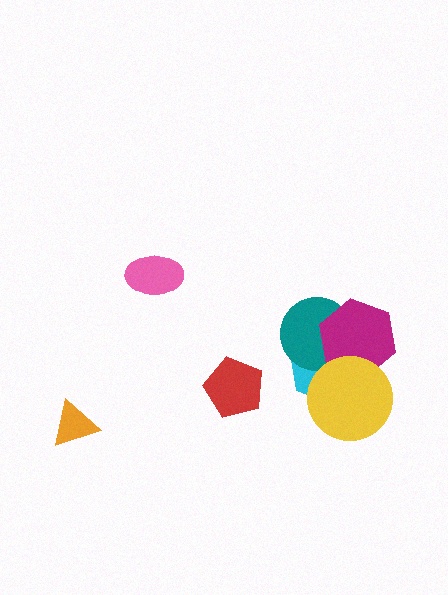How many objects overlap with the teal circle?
2 objects overlap with the teal circle.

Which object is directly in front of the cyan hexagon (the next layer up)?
The teal circle is directly in front of the cyan hexagon.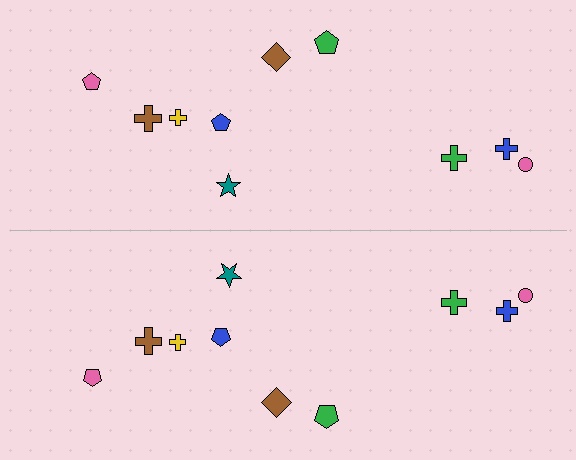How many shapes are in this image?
There are 20 shapes in this image.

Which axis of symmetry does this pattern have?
The pattern has a horizontal axis of symmetry running through the center of the image.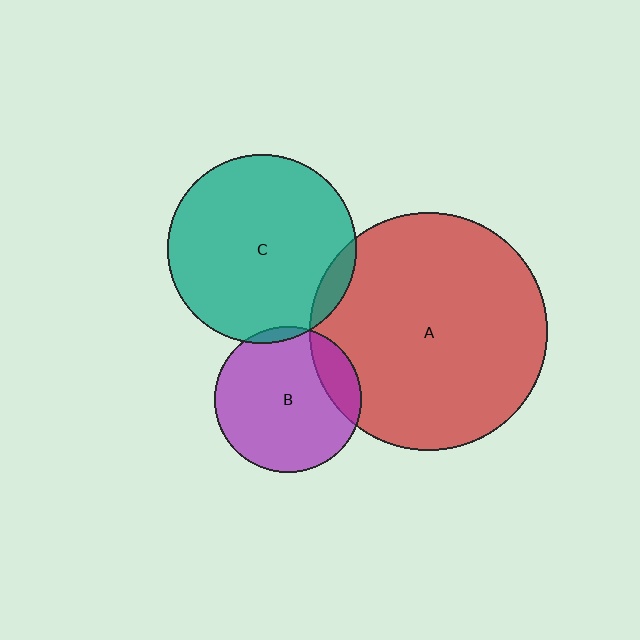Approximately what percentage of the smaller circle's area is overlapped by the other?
Approximately 5%.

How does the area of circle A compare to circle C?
Approximately 1.6 times.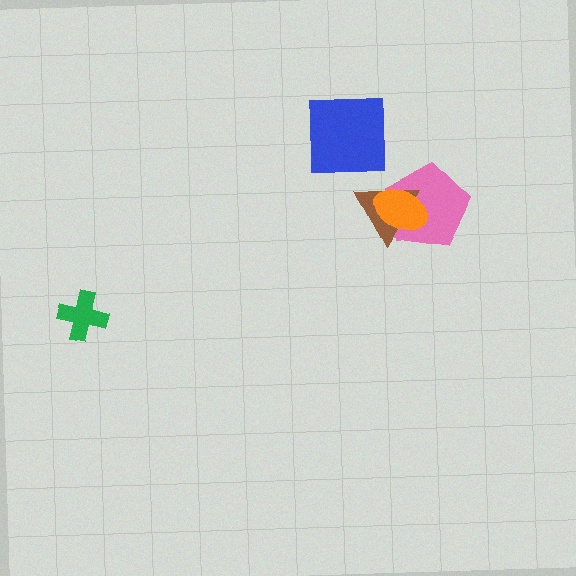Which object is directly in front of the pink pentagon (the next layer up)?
The brown triangle is directly in front of the pink pentagon.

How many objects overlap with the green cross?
0 objects overlap with the green cross.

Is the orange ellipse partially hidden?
No, no other shape covers it.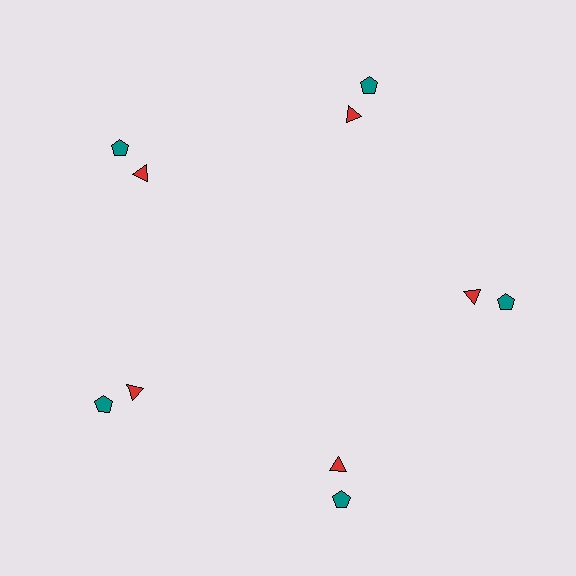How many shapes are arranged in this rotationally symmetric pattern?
There are 10 shapes, arranged in 5 groups of 2.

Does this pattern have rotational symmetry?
Yes, this pattern has 5-fold rotational symmetry. It looks the same after rotating 72 degrees around the center.